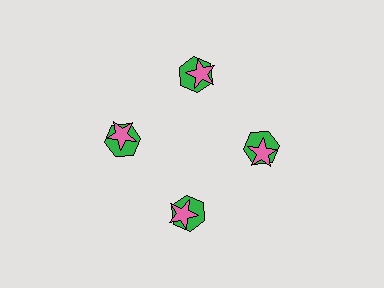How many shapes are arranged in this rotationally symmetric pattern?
There are 8 shapes, arranged in 4 groups of 2.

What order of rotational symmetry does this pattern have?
This pattern has 4-fold rotational symmetry.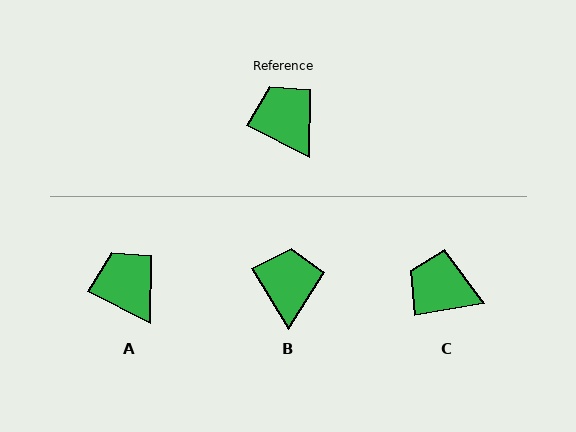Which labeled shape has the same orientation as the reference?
A.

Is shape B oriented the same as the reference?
No, it is off by about 32 degrees.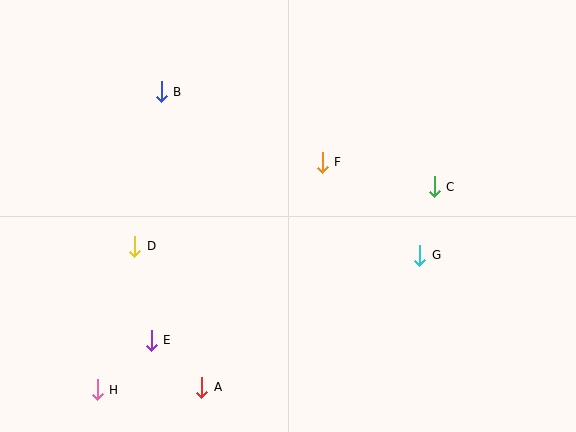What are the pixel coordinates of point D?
Point D is at (135, 246).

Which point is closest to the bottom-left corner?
Point H is closest to the bottom-left corner.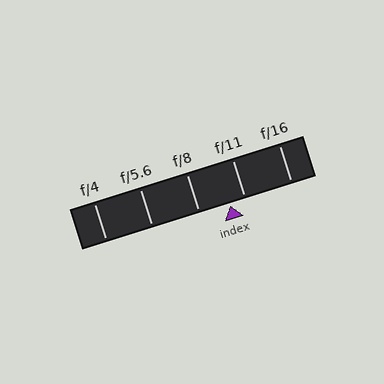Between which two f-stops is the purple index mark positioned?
The index mark is between f/8 and f/11.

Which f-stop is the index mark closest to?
The index mark is closest to f/11.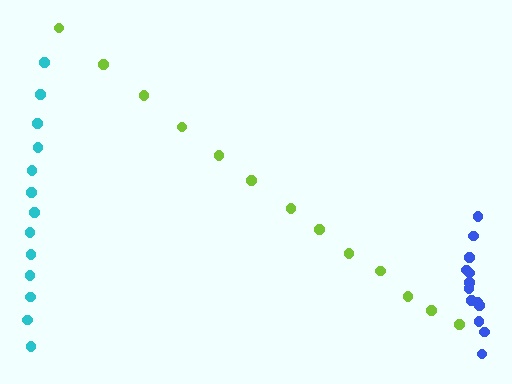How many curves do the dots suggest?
There are 3 distinct paths.